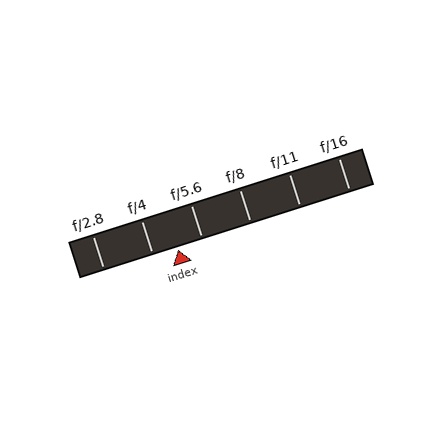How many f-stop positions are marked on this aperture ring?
There are 6 f-stop positions marked.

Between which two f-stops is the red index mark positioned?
The index mark is between f/4 and f/5.6.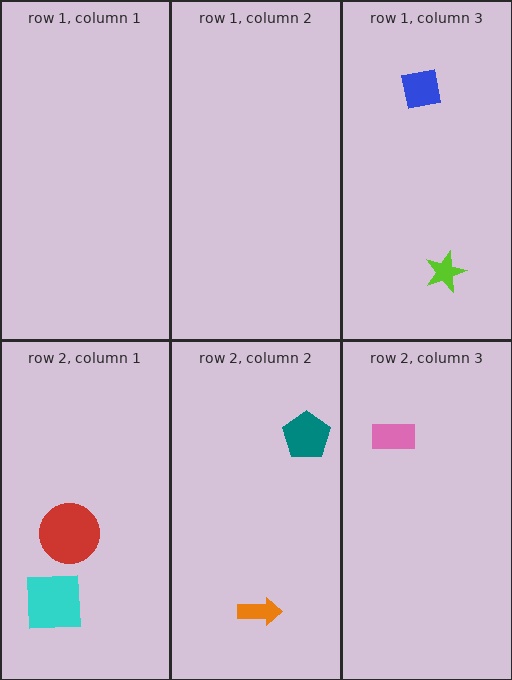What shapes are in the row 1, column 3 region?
The lime star, the blue square.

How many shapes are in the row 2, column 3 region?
1.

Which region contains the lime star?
The row 1, column 3 region.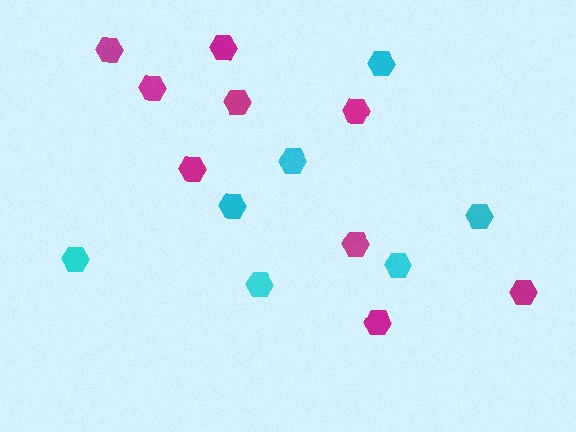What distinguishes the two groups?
There are 2 groups: one group of cyan hexagons (7) and one group of magenta hexagons (9).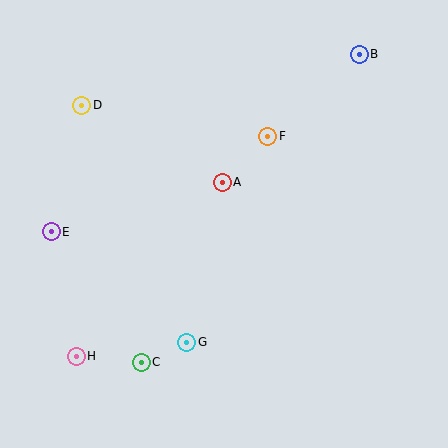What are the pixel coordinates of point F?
Point F is at (268, 136).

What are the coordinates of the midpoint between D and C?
The midpoint between D and C is at (111, 234).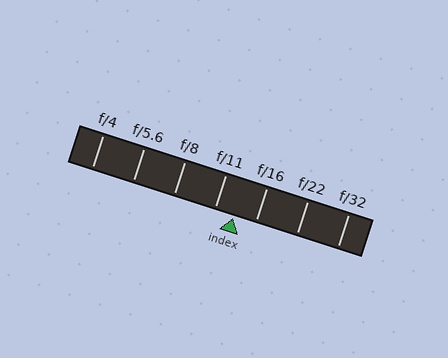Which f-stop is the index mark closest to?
The index mark is closest to f/11.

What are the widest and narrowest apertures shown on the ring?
The widest aperture shown is f/4 and the narrowest is f/32.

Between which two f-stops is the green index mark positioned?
The index mark is between f/11 and f/16.